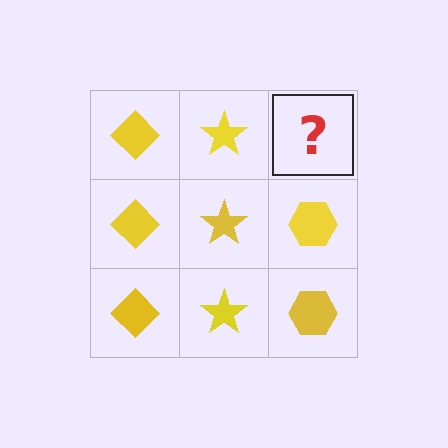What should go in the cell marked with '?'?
The missing cell should contain a yellow hexagon.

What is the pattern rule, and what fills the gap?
The rule is that each column has a consistent shape. The gap should be filled with a yellow hexagon.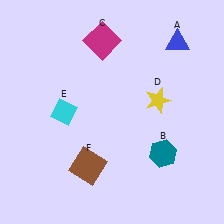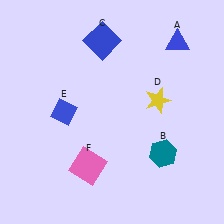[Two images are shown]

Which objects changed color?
C changed from magenta to blue. E changed from cyan to blue. F changed from brown to pink.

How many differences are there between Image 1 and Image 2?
There are 3 differences between the two images.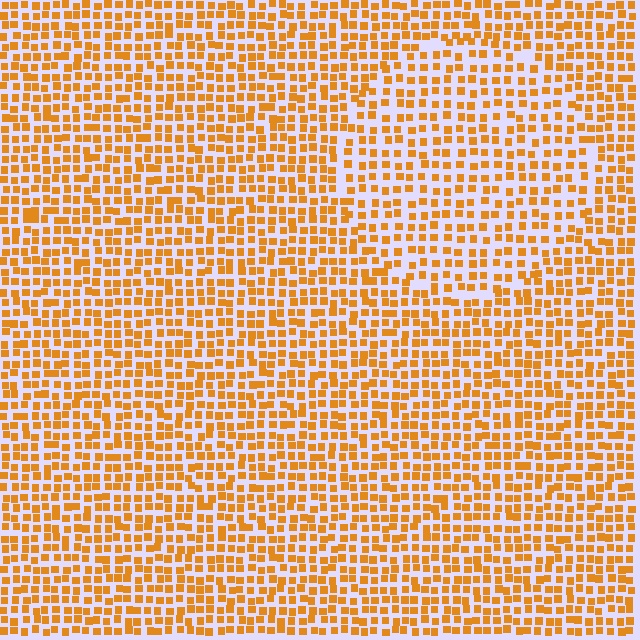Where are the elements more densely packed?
The elements are more densely packed outside the circle boundary.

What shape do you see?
I see a circle.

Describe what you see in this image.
The image contains small orange elements arranged at two different densities. A circle-shaped region is visible where the elements are less densely packed than the surrounding area.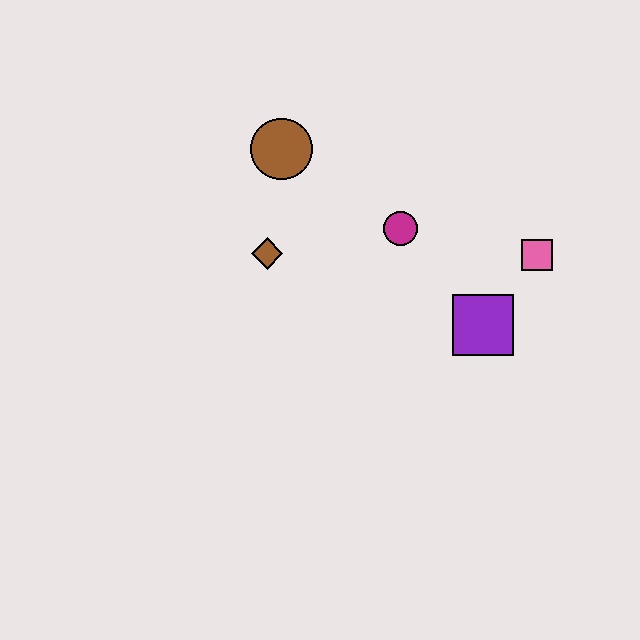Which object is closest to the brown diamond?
The brown circle is closest to the brown diamond.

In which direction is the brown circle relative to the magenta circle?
The brown circle is to the left of the magenta circle.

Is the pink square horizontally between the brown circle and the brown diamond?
No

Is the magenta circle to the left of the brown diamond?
No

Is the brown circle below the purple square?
No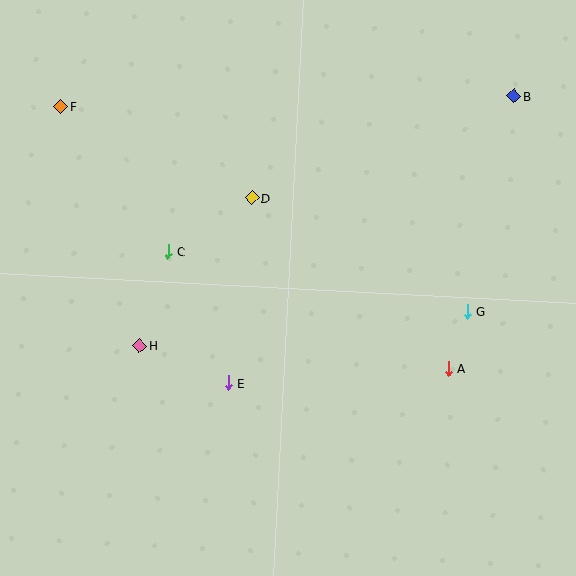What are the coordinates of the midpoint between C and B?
The midpoint between C and B is at (341, 174).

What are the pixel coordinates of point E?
Point E is at (228, 383).